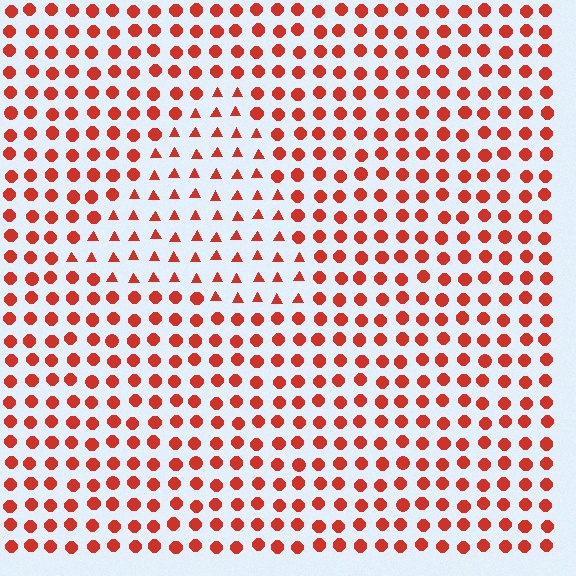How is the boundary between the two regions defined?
The boundary is defined by a change in element shape: triangles inside vs. circles outside. All elements share the same color and spacing.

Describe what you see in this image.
The image is filled with small red elements arranged in a uniform grid. A triangle-shaped region contains triangles, while the surrounding area contains circles. The boundary is defined purely by the change in element shape.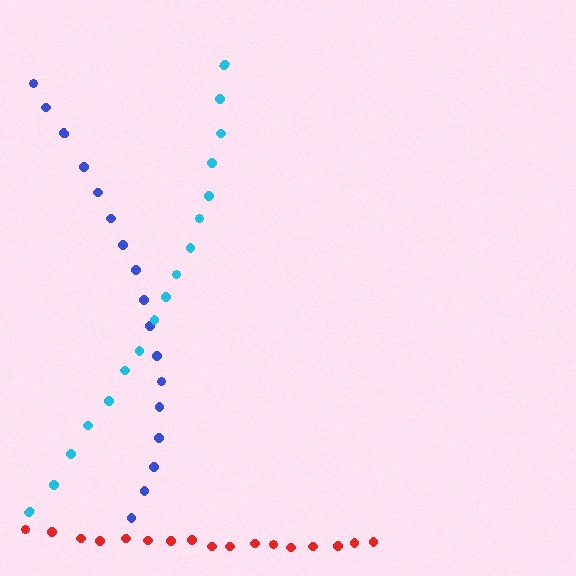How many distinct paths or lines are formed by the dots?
There are 3 distinct paths.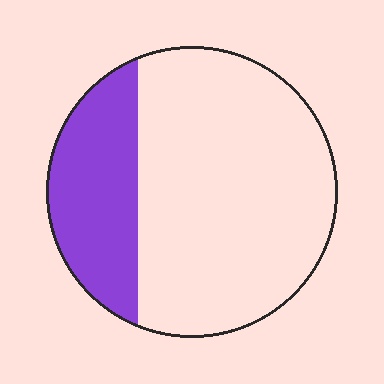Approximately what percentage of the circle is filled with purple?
Approximately 25%.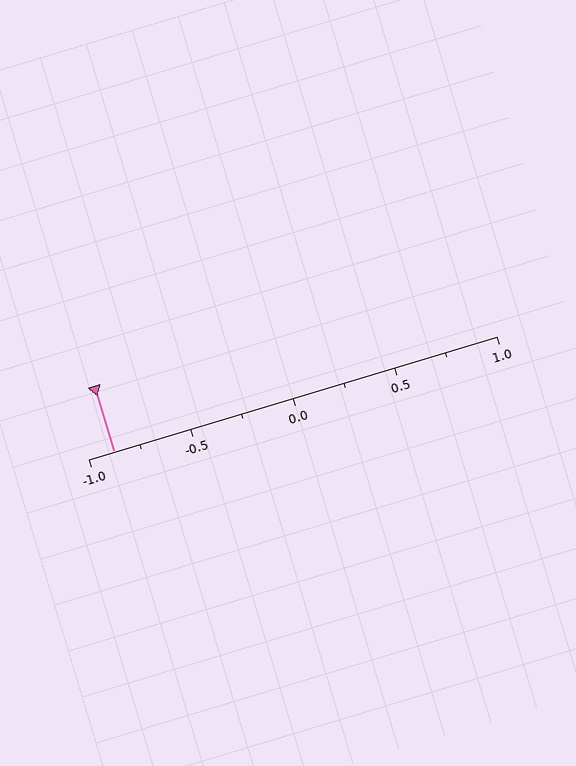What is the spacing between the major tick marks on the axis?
The major ticks are spaced 0.5 apart.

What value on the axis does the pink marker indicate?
The marker indicates approximately -0.88.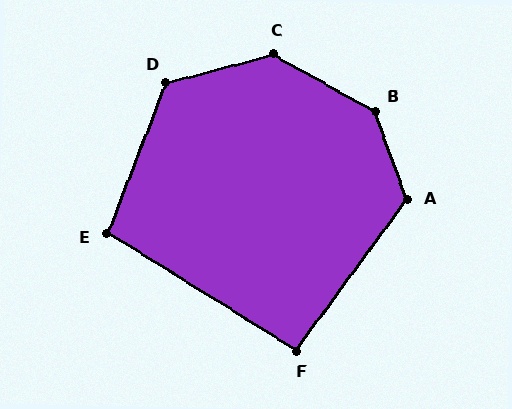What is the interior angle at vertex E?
Approximately 101 degrees (obtuse).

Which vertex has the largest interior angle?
B, at approximately 139 degrees.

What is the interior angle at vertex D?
Approximately 126 degrees (obtuse).